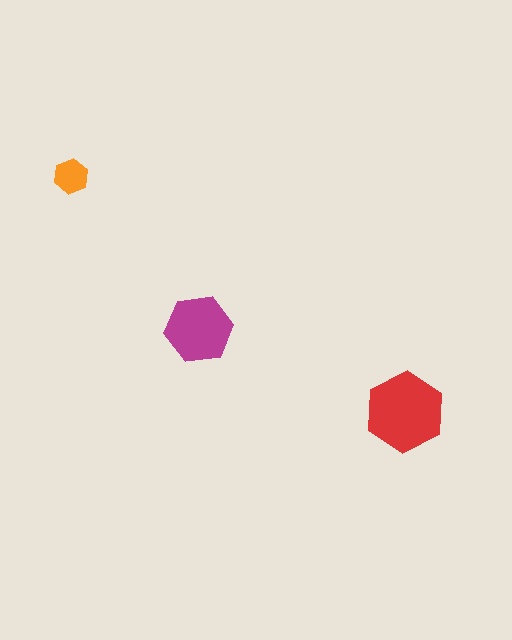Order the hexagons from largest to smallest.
the red one, the magenta one, the orange one.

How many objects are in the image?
There are 3 objects in the image.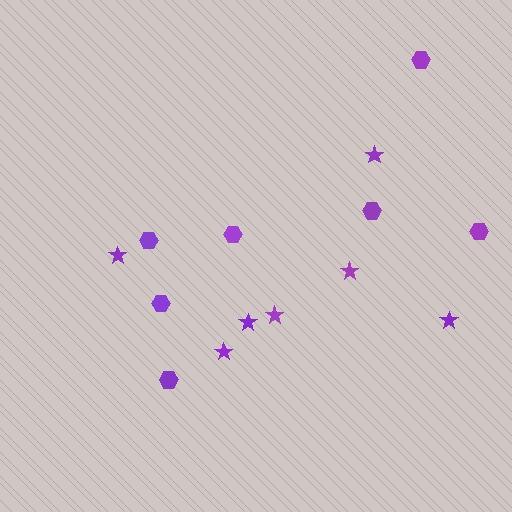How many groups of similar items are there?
There are 2 groups: one group of hexagons (7) and one group of stars (7).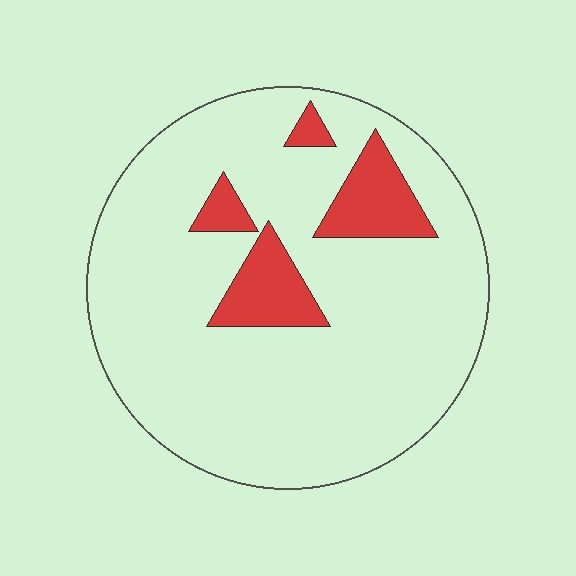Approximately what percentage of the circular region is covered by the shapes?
Approximately 15%.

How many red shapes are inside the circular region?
4.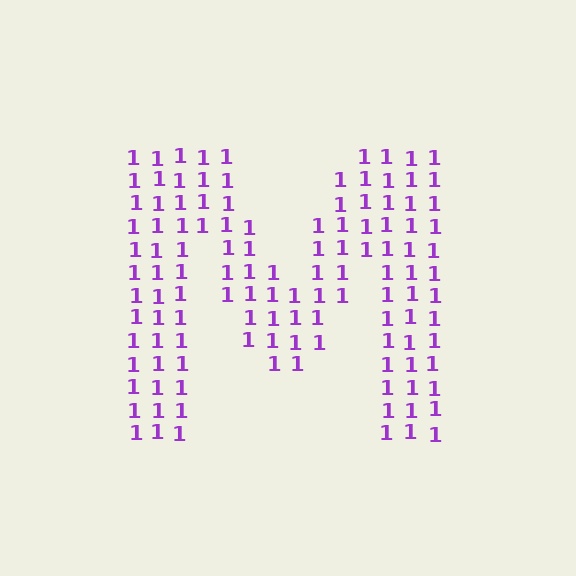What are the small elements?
The small elements are digit 1's.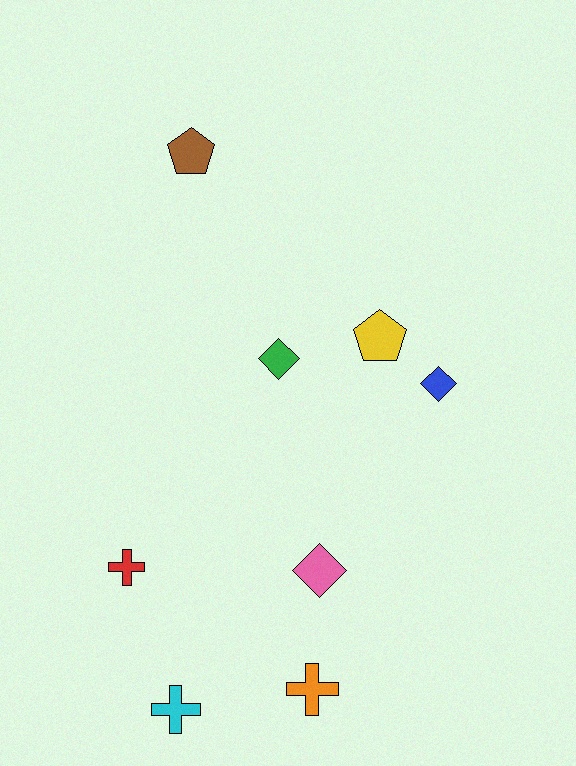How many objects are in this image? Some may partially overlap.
There are 8 objects.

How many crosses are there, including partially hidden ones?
There are 3 crosses.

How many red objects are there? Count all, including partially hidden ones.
There is 1 red object.